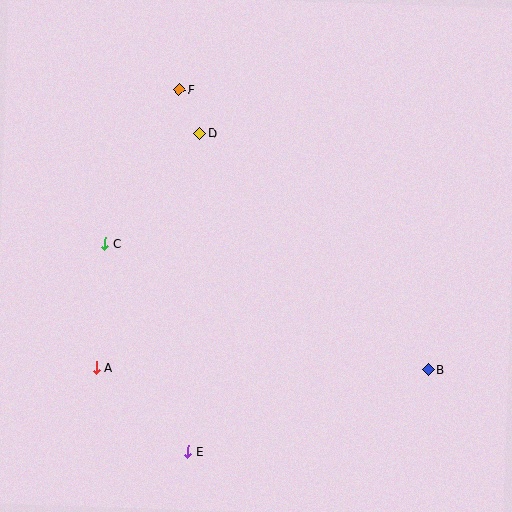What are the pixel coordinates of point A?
Point A is at (96, 367).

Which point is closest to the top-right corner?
Point D is closest to the top-right corner.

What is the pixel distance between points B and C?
The distance between B and C is 347 pixels.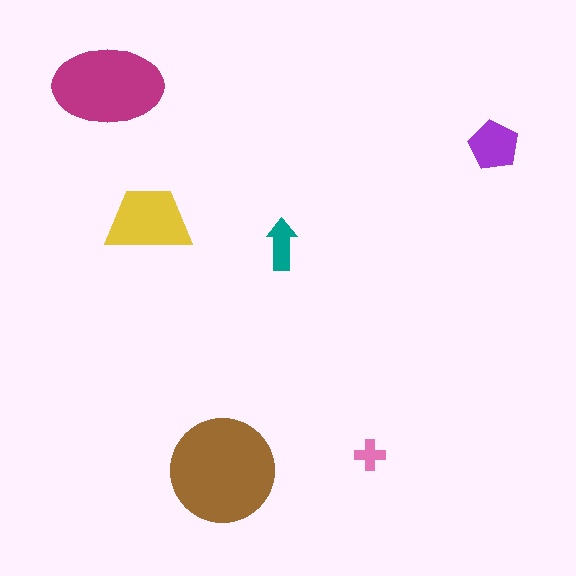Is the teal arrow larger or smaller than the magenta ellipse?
Smaller.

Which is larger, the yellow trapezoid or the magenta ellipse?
The magenta ellipse.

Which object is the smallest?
The pink cross.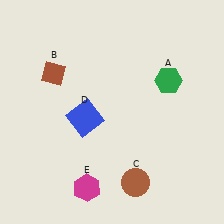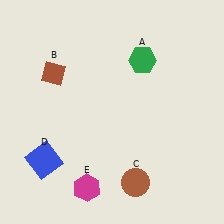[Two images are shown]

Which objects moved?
The objects that moved are: the green hexagon (A), the blue square (D).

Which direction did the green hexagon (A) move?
The green hexagon (A) moved left.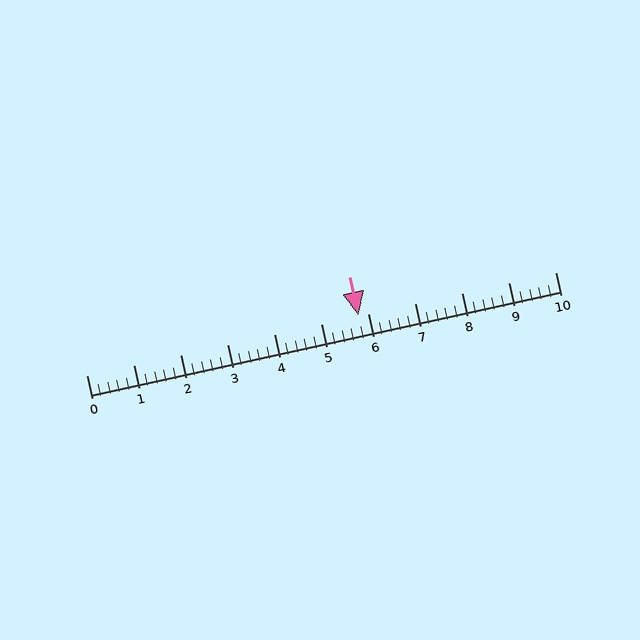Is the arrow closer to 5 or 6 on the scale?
The arrow is closer to 6.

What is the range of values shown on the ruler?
The ruler shows values from 0 to 10.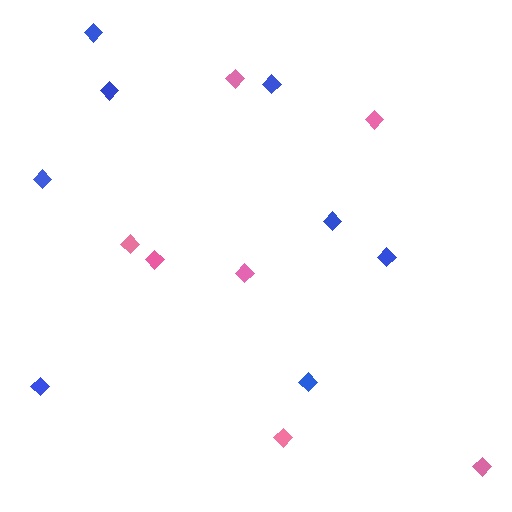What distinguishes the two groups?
There are 2 groups: one group of blue diamonds (8) and one group of pink diamonds (7).